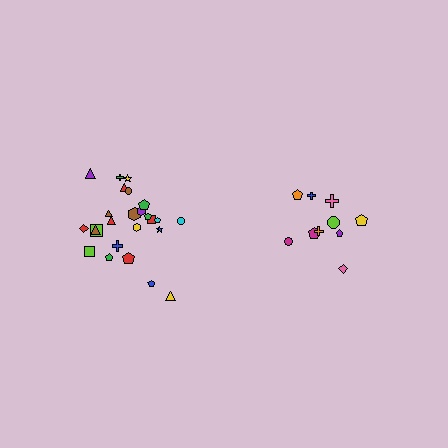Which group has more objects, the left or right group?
The left group.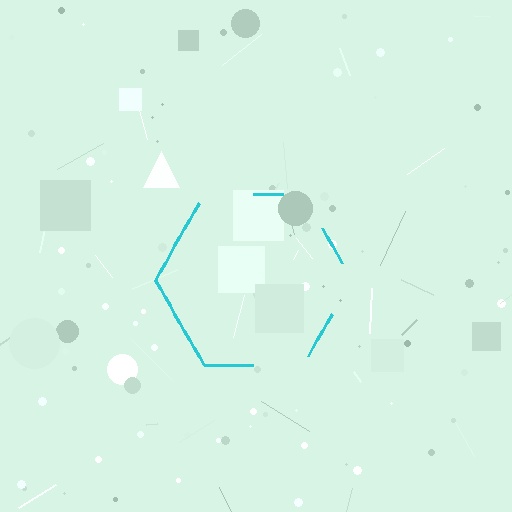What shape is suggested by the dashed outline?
The dashed outline suggests a hexagon.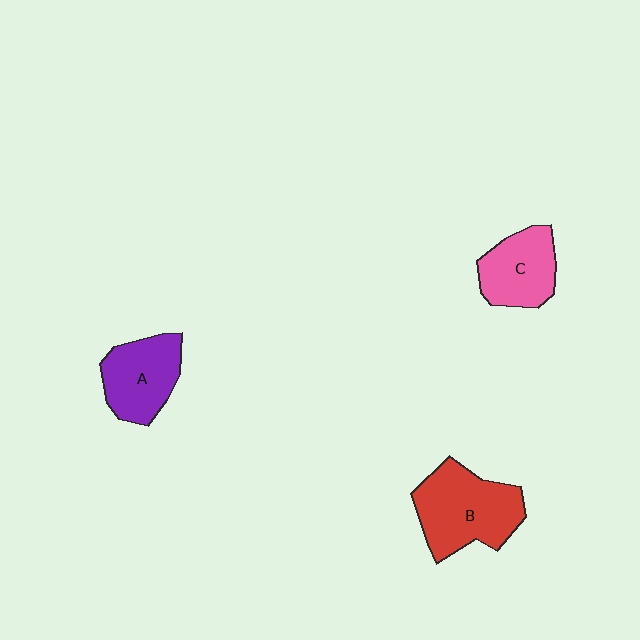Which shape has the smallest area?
Shape C (pink).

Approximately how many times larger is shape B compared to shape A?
Approximately 1.3 times.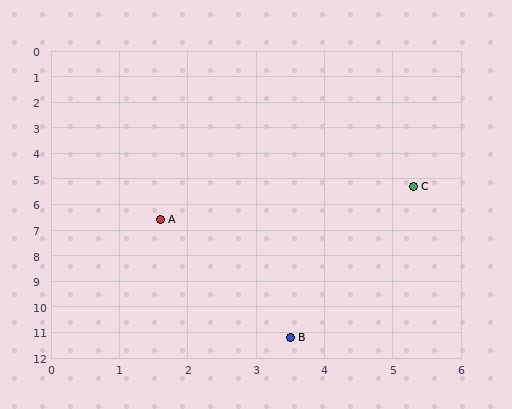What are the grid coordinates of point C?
Point C is at approximately (5.3, 5.3).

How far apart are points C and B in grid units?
Points C and B are about 6.2 grid units apart.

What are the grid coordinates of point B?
Point B is at approximately (3.5, 11.2).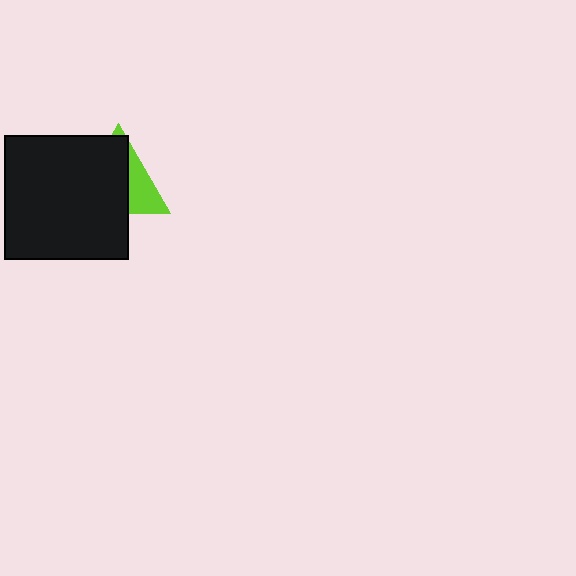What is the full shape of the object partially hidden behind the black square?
The partially hidden object is a lime triangle.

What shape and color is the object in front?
The object in front is a black square.